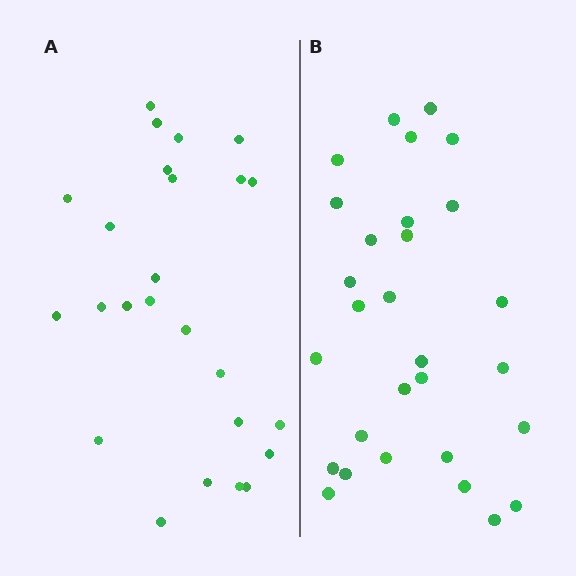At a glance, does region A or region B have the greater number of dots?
Region B (the right region) has more dots.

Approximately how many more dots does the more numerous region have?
Region B has about 4 more dots than region A.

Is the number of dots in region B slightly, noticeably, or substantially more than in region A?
Region B has only slightly more — the two regions are fairly close. The ratio is roughly 1.2 to 1.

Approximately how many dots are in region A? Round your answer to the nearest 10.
About 20 dots. (The exact count is 25, which rounds to 20.)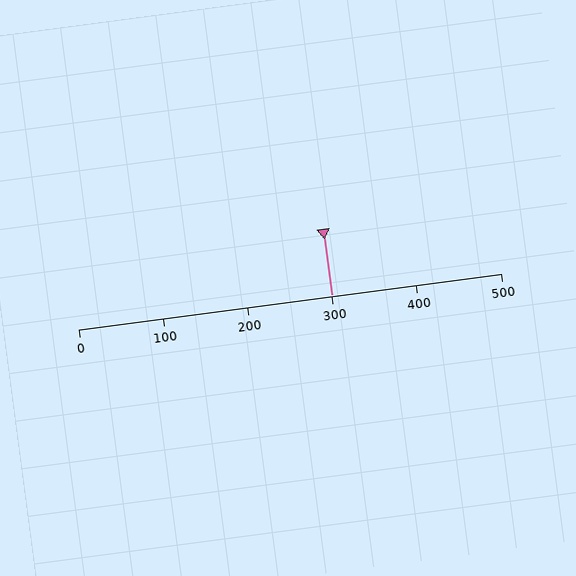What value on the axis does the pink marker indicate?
The marker indicates approximately 300.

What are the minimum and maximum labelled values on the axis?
The axis runs from 0 to 500.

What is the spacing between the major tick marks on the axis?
The major ticks are spaced 100 apart.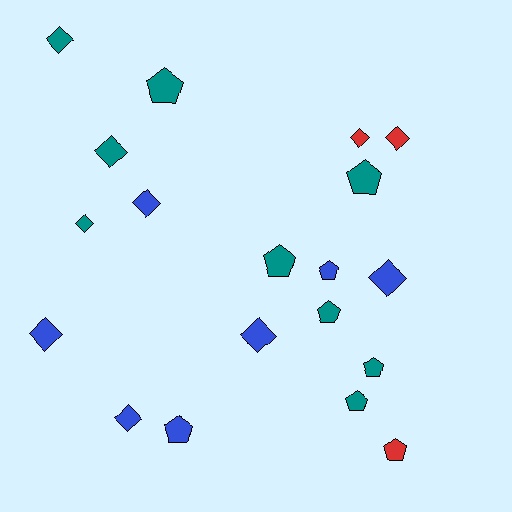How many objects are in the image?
There are 19 objects.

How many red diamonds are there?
There are 2 red diamonds.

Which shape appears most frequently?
Diamond, with 10 objects.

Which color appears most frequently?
Teal, with 9 objects.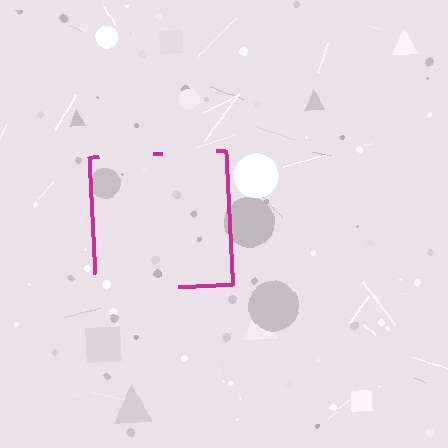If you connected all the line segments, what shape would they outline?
They would outline a square.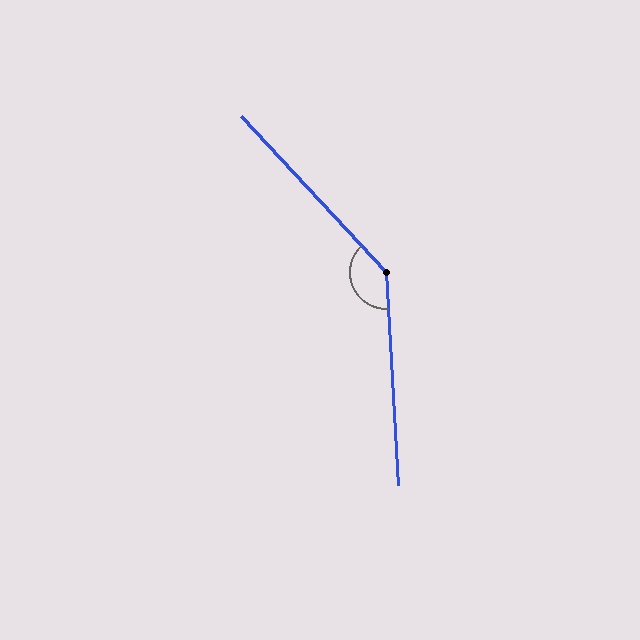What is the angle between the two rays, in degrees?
Approximately 140 degrees.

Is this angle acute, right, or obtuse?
It is obtuse.